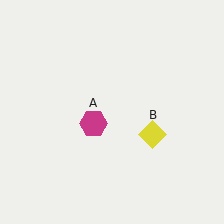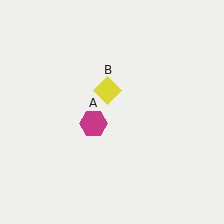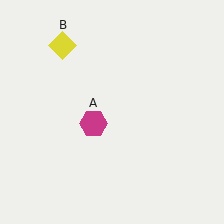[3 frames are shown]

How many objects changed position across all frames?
1 object changed position: yellow diamond (object B).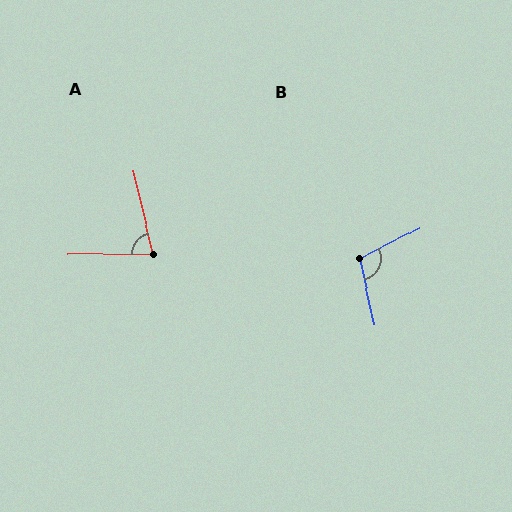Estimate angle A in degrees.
Approximately 77 degrees.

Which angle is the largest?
B, at approximately 104 degrees.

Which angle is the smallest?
A, at approximately 77 degrees.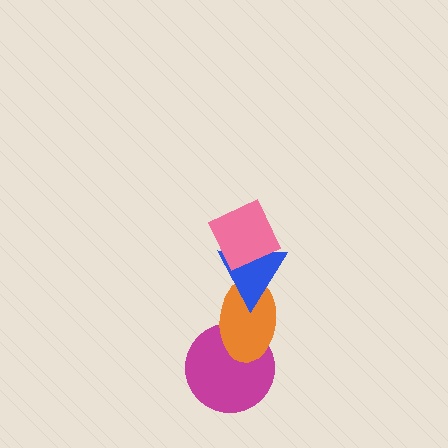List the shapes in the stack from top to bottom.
From top to bottom: the pink diamond, the blue triangle, the orange ellipse, the magenta circle.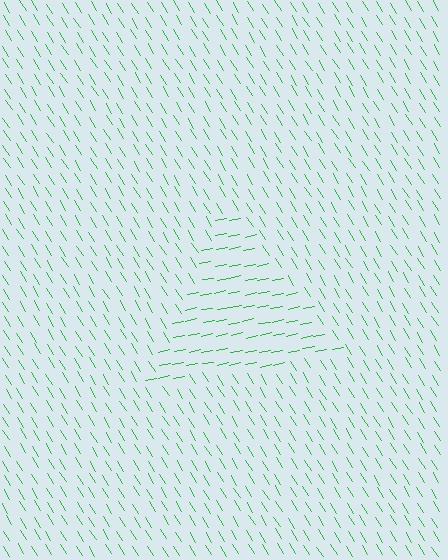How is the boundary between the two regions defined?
The boundary is defined purely by a change in line orientation (approximately 70 degrees difference). All lines are the same color and thickness.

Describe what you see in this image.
The image is filled with small green line segments. A triangle region in the image has lines oriented differently from the surrounding lines, creating a visible texture boundary.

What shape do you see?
I see a triangle.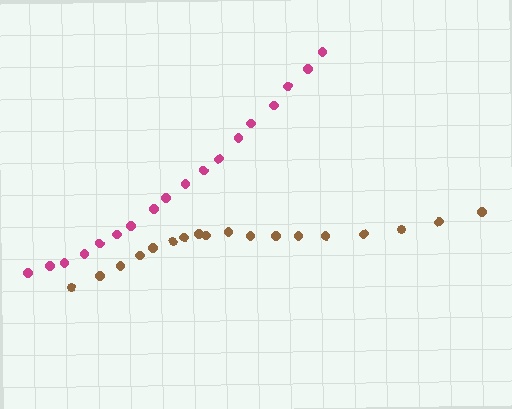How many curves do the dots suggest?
There are 2 distinct paths.